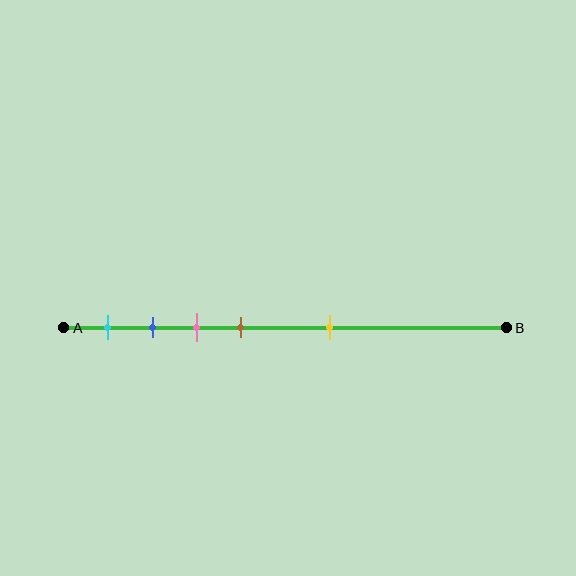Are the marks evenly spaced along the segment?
No, the marks are not evenly spaced.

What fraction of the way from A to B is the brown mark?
The brown mark is approximately 40% (0.4) of the way from A to B.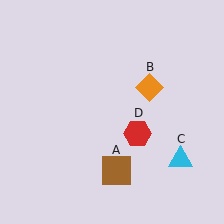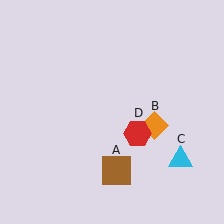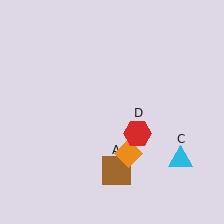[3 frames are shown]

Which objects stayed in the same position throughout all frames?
Brown square (object A) and cyan triangle (object C) and red hexagon (object D) remained stationary.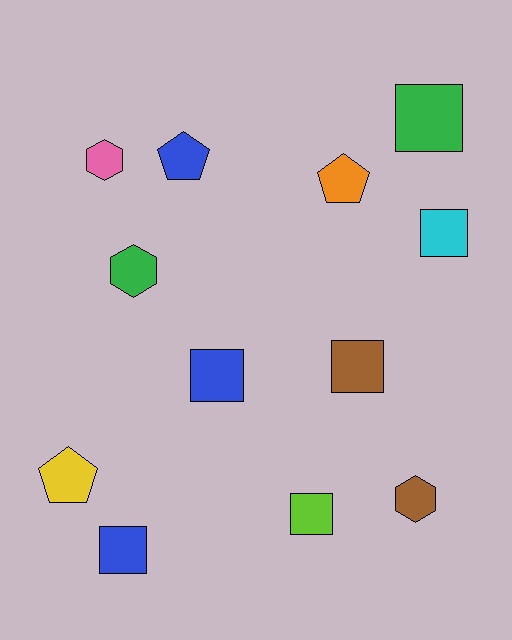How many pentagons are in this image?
There are 3 pentagons.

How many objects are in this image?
There are 12 objects.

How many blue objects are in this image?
There are 3 blue objects.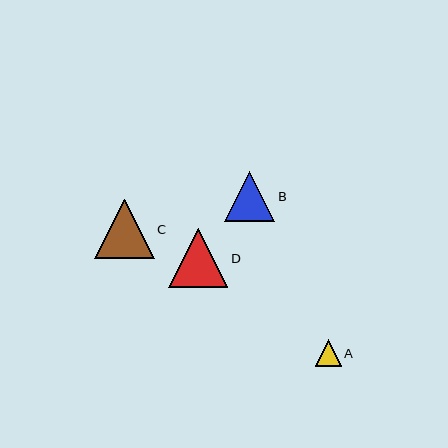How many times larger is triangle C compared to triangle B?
Triangle C is approximately 1.2 times the size of triangle B.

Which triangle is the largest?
Triangle C is the largest with a size of approximately 60 pixels.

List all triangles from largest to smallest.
From largest to smallest: C, D, B, A.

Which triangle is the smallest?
Triangle A is the smallest with a size of approximately 26 pixels.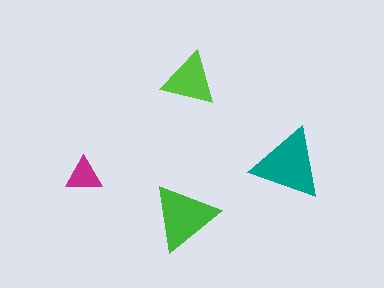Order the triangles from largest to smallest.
the teal one, the green one, the lime one, the magenta one.